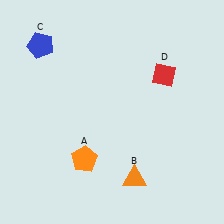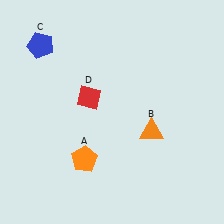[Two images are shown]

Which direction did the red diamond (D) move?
The red diamond (D) moved left.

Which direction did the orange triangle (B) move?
The orange triangle (B) moved up.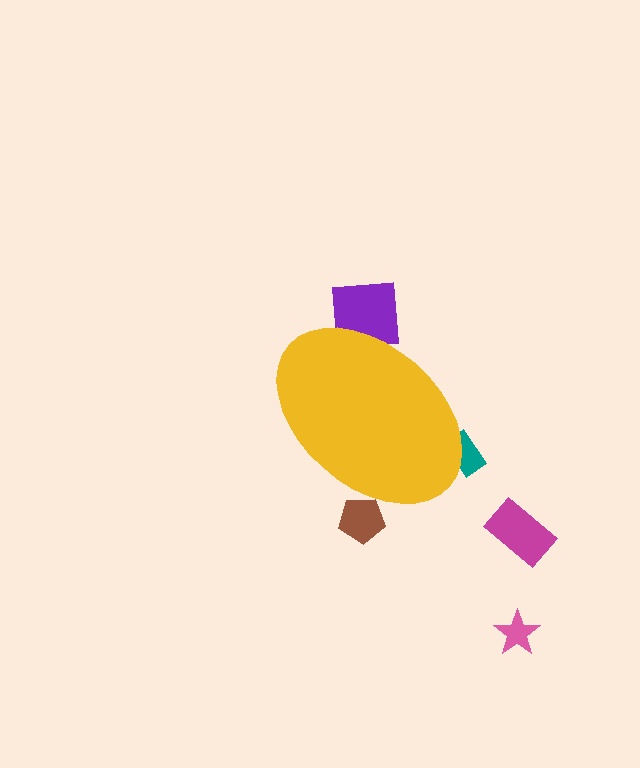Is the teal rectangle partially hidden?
Yes, the teal rectangle is partially hidden behind the yellow ellipse.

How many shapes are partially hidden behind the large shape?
3 shapes are partially hidden.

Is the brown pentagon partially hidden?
Yes, the brown pentagon is partially hidden behind the yellow ellipse.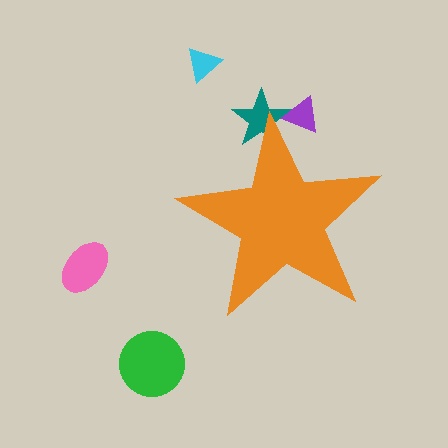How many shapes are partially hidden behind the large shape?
2 shapes are partially hidden.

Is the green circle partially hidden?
No, the green circle is fully visible.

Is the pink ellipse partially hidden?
No, the pink ellipse is fully visible.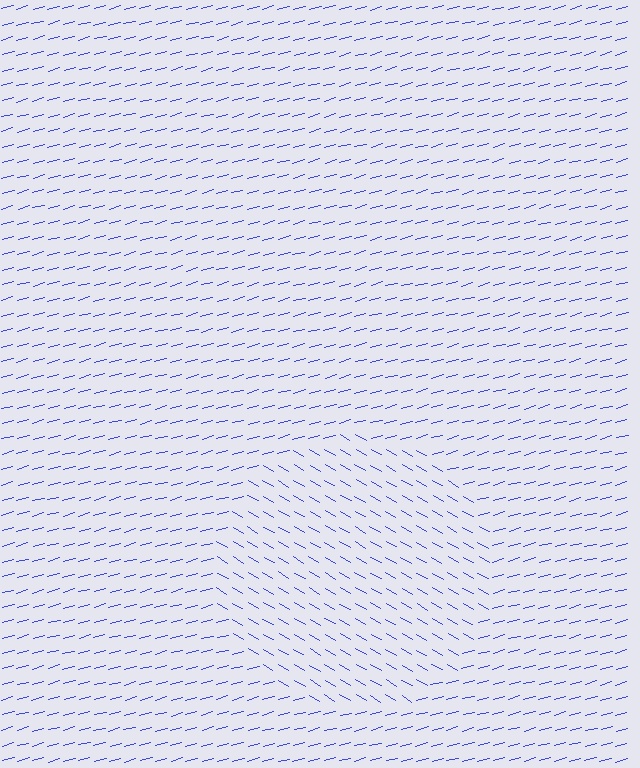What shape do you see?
I see a circle.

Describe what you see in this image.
The image is filled with small blue line segments. A circle region in the image has lines oriented differently from the surrounding lines, creating a visible texture boundary.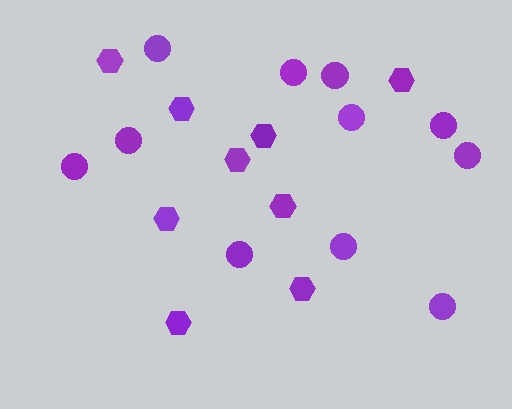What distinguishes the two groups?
There are 2 groups: one group of circles (11) and one group of hexagons (9).